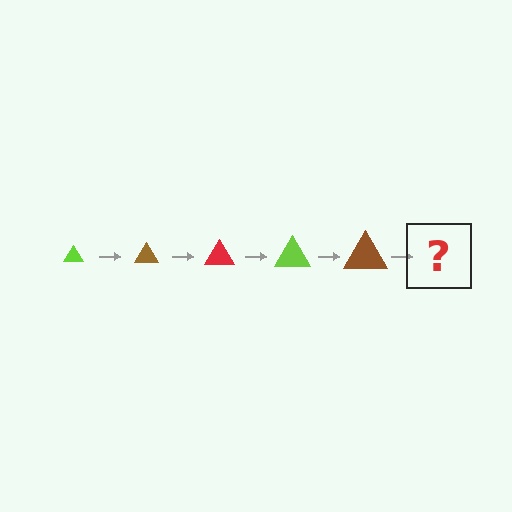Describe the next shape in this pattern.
It should be a red triangle, larger than the previous one.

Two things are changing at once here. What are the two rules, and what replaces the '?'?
The two rules are that the triangle grows larger each step and the color cycles through lime, brown, and red. The '?' should be a red triangle, larger than the previous one.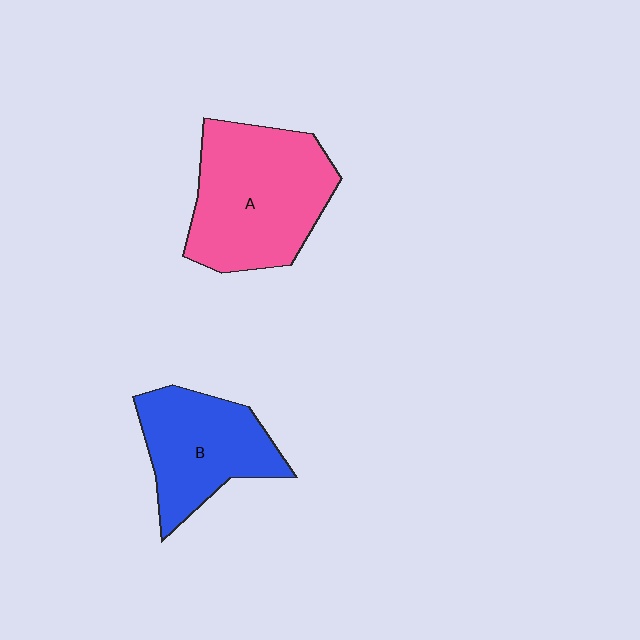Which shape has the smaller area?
Shape B (blue).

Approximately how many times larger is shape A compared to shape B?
Approximately 1.4 times.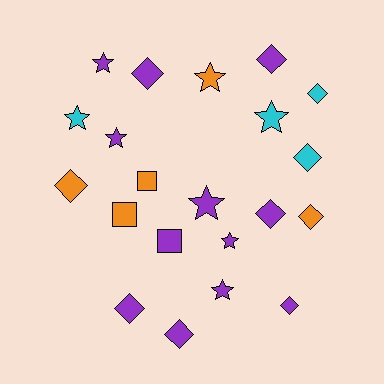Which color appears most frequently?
Purple, with 12 objects.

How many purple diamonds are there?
There are 6 purple diamonds.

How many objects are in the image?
There are 21 objects.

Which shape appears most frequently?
Diamond, with 10 objects.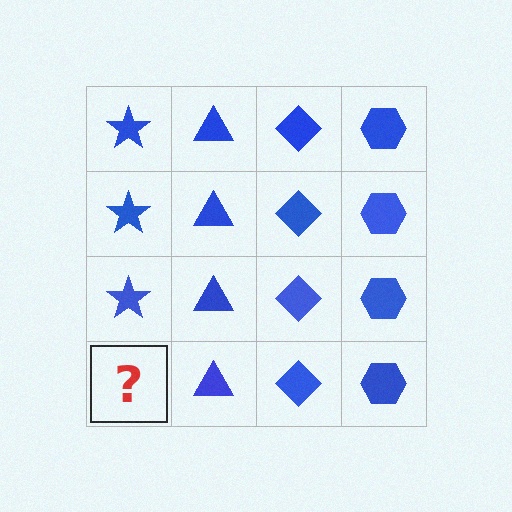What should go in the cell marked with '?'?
The missing cell should contain a blue star.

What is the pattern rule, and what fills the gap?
The rule is that each column has a consistent shape. The gap should be filled with a blue star.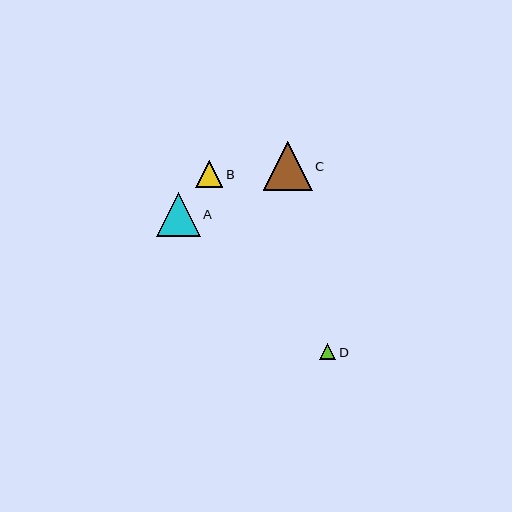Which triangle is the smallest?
Triangle D is the smallest with a size of approximately 16 pixels.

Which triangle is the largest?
Triangle C is the largest with a size of approximately 49 pixels.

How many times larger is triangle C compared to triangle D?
Triangle C is approximately 3.0 times the size of triangle D.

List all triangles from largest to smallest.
From largest to smallest: C, A, B, D.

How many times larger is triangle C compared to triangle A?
Triangle C is approximately 1.1 times the size of triangle A.